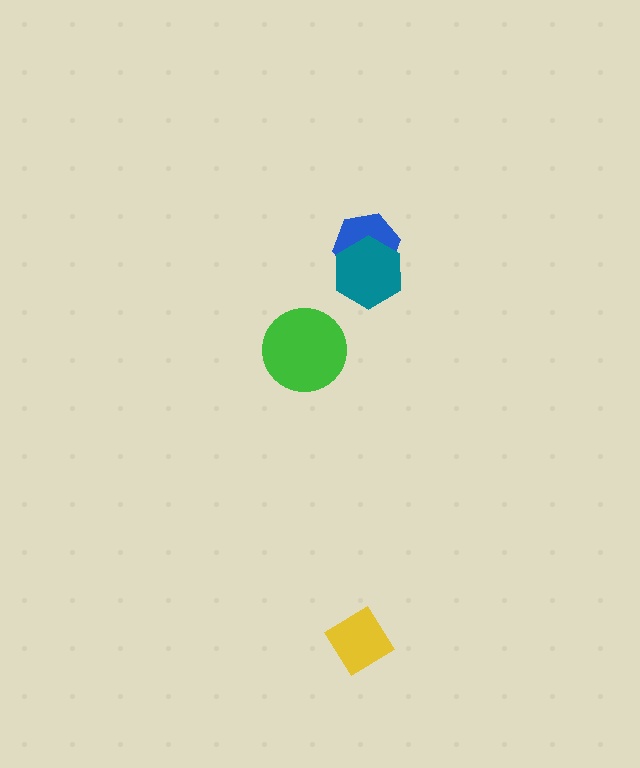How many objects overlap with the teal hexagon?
1 object overlaps with the teal hexagon.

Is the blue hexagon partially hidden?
Yes, it is partially covered by another shape.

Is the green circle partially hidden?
No, no other shape covers it.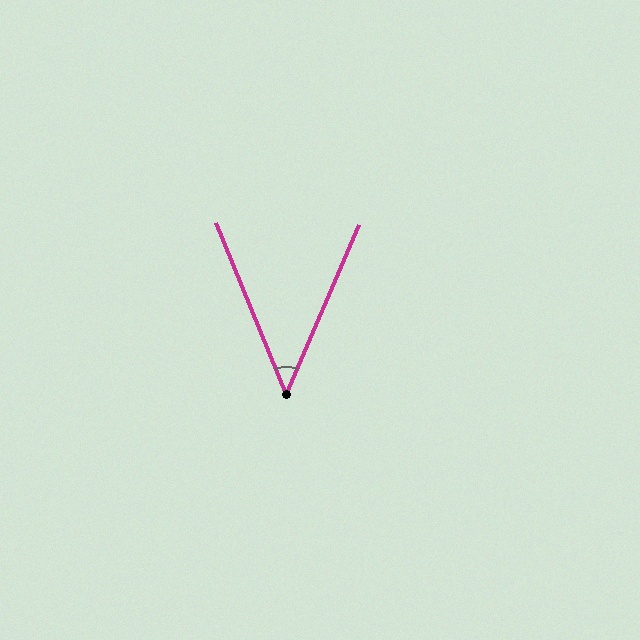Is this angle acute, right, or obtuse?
It is acute.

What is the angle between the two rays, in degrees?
Approximately 46 degrees.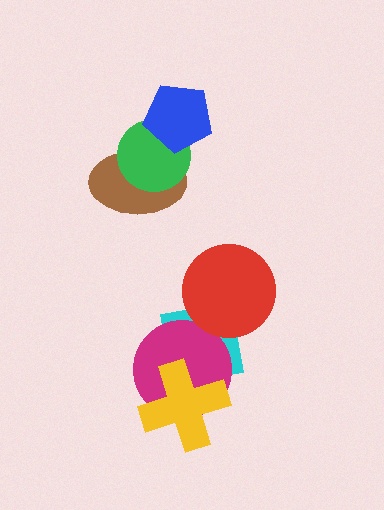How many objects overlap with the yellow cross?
2 objects overlap with the yellow cross.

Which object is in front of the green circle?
The blue pentagon is in front of the green circle.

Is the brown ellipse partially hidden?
Yes, it is partially covered by another shape.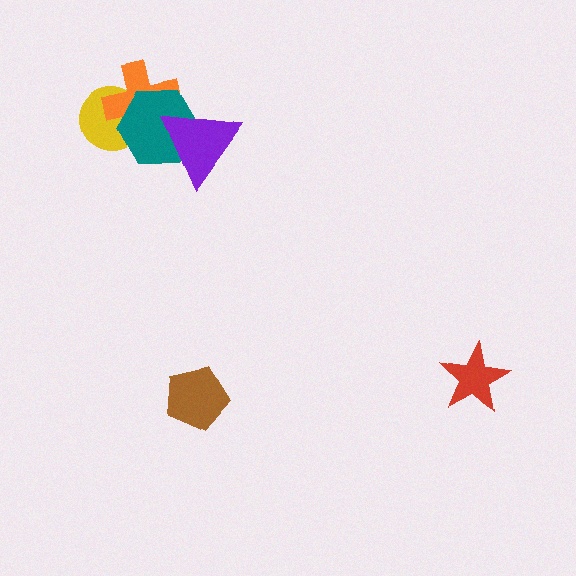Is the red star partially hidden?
No, no other shape covers it.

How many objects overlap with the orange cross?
3 objects overlap with the orange cross.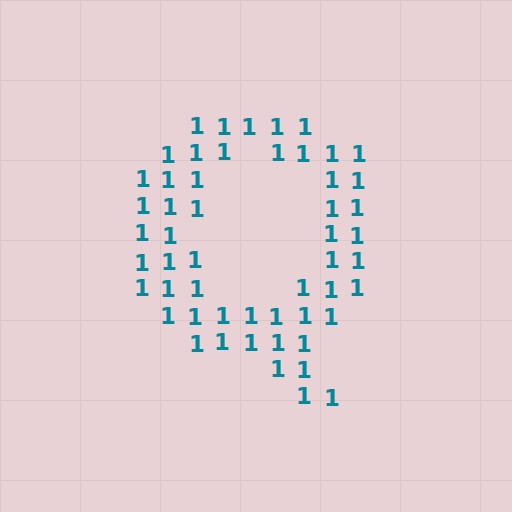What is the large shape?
The large shape is the letter Q.